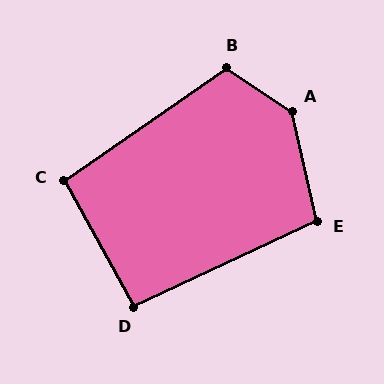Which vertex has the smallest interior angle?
D, at approximately 94 degrees.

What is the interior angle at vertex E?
Approximately 102 degrees (obtuse).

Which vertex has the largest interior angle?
A, at approximately 136 degrees.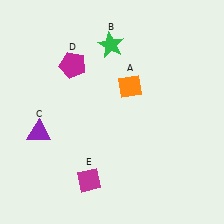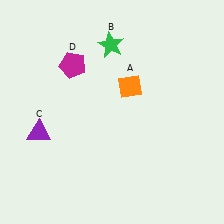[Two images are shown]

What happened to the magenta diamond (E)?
The magenta diamond (E) was removed in Image 2. It was in the bottom-left area of Image 1.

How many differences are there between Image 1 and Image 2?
There is 1 difference between the two images.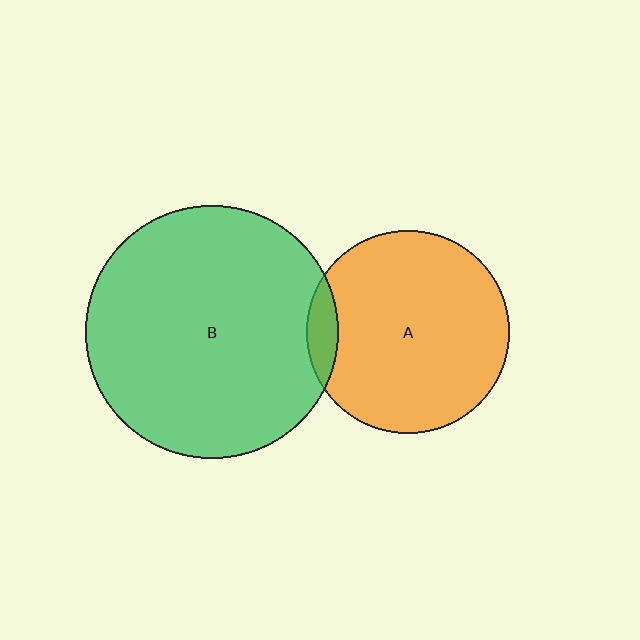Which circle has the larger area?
Circle B (green).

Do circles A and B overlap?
Yes.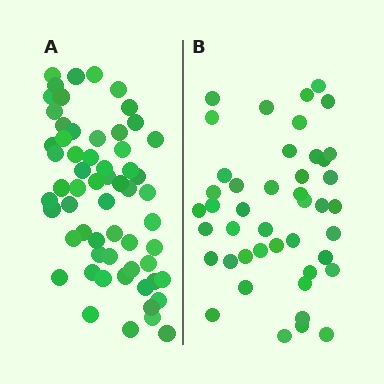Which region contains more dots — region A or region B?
Region A (the left region) has more dots.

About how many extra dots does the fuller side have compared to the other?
Region A has approximately 15 more dots than region B.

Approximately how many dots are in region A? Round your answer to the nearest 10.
About 60 dots.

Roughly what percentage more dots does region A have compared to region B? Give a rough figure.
About 35% more.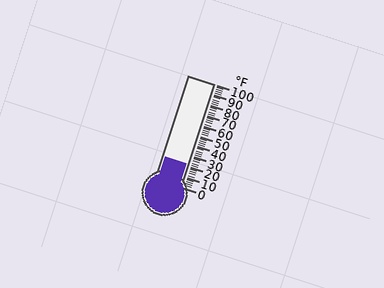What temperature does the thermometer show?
The thermometer shows approximately 22°F.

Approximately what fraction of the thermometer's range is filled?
The thermometer is filled to approximately 20% of its range.